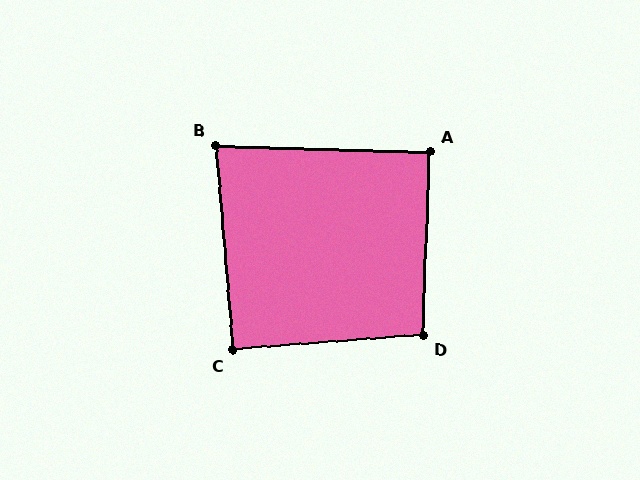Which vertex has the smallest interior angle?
B, at approximately 84 degrees.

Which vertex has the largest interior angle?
D, at approximately 96 degrees.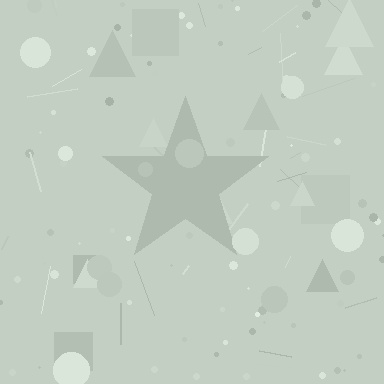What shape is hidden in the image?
A star is hidden in the image.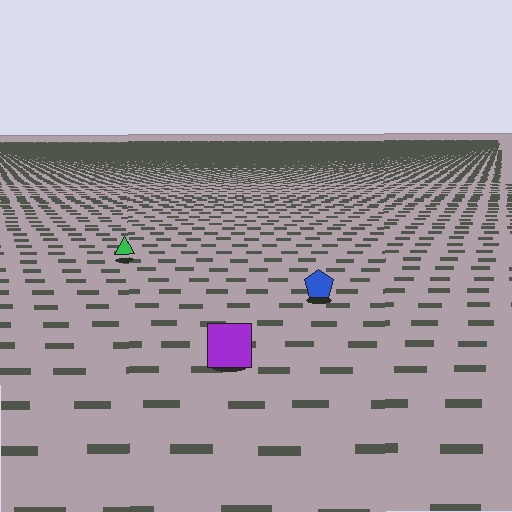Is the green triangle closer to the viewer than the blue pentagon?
No. The blue pentagon is closer — you can tell from the texture gradient: the ground texture is coarser near it.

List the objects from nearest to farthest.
From nearest to farthest: the purple square, the blue pentagon, the green triangle.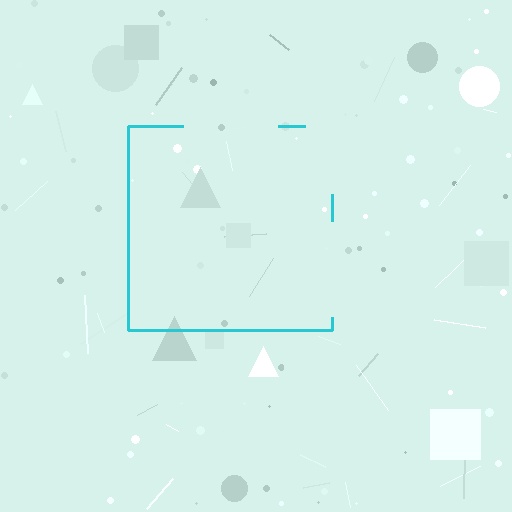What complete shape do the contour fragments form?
The contour fragments form a square.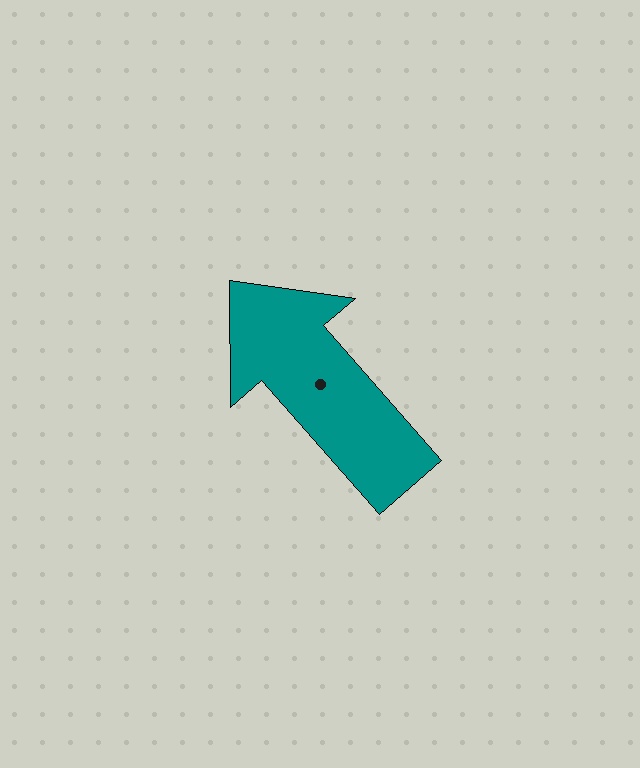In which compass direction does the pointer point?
Northwest.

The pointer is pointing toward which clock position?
Roughly 11 o'clock.